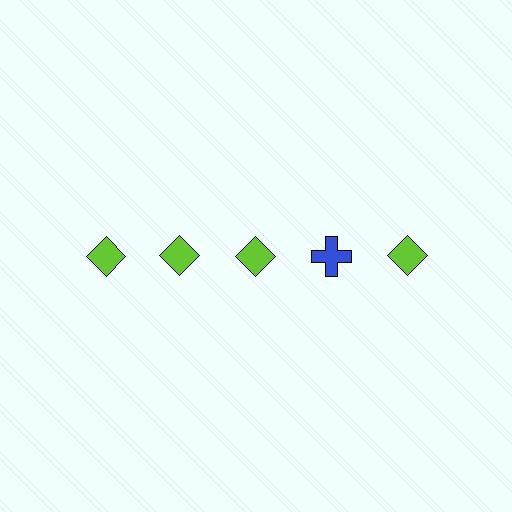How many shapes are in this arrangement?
There are 5 shapes arranged in a grid pattern.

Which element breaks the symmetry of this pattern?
The blue cross in the top row, second from right column breaks the symmetry. All other shapes are lime diamonds.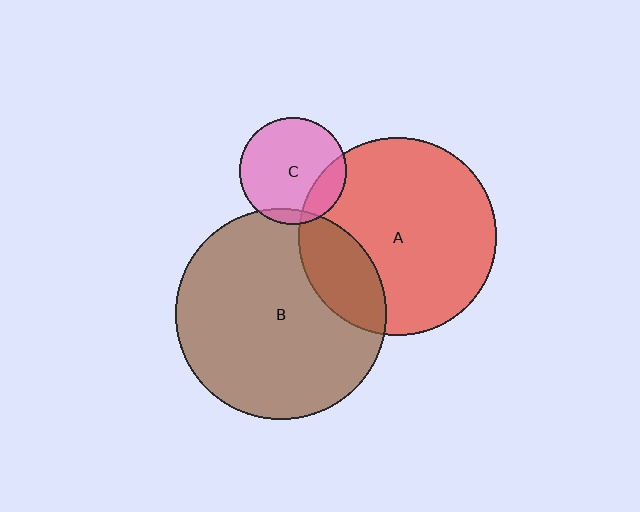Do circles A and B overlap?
Yes.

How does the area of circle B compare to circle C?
Approximately 3.9 times.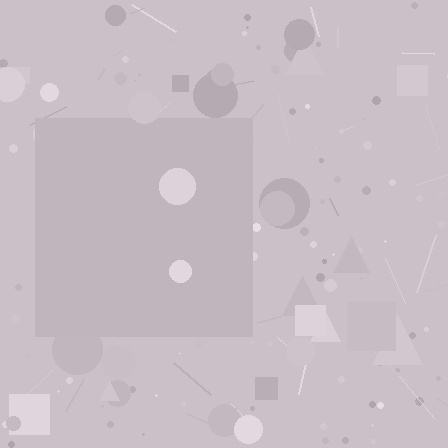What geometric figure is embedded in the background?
A square is embedded in the background.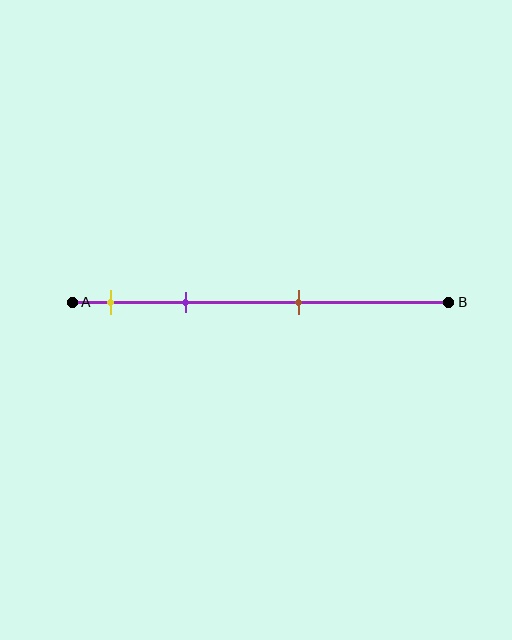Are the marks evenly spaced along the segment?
No, the marks are not evenly spaced.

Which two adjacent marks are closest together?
The yellow and purple marks are the closest adjacent pair.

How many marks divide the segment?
There are 3 marks dividing the segment.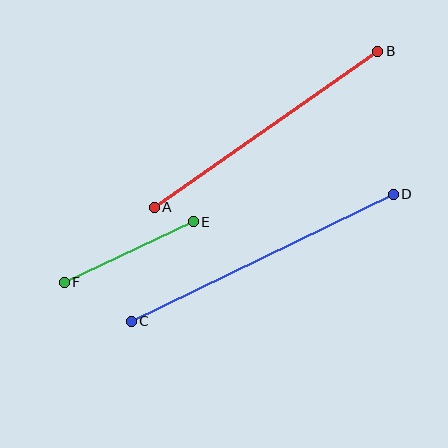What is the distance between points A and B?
The distance is approximately 272 pixels.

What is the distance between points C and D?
The distance is approximately 291 pixels.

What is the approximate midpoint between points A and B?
The midpoint is at approximately (266, 129) pixels.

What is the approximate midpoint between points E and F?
The midpoint is at approximately (129, 252) pixels.